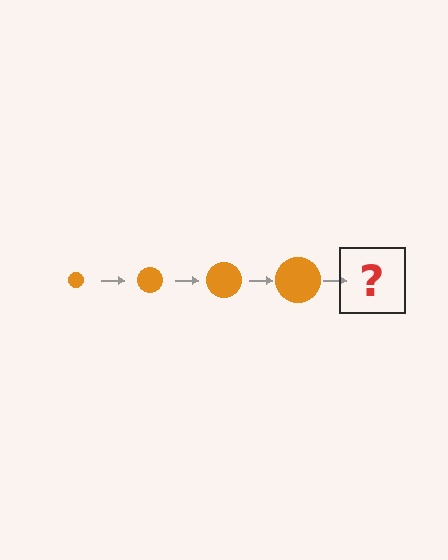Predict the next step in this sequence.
The next step is an orange circle, larger than the previous one.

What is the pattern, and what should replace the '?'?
The pattern is that the circle gets progressively larger each step. The '?' should be an orange circle, larger than the previous one.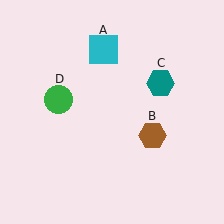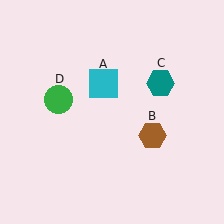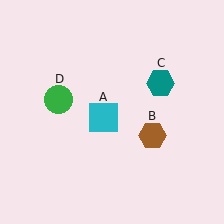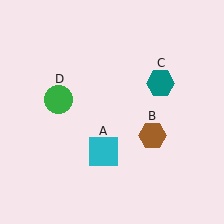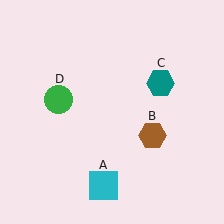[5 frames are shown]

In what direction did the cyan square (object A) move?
The cyan square (object A) moved down.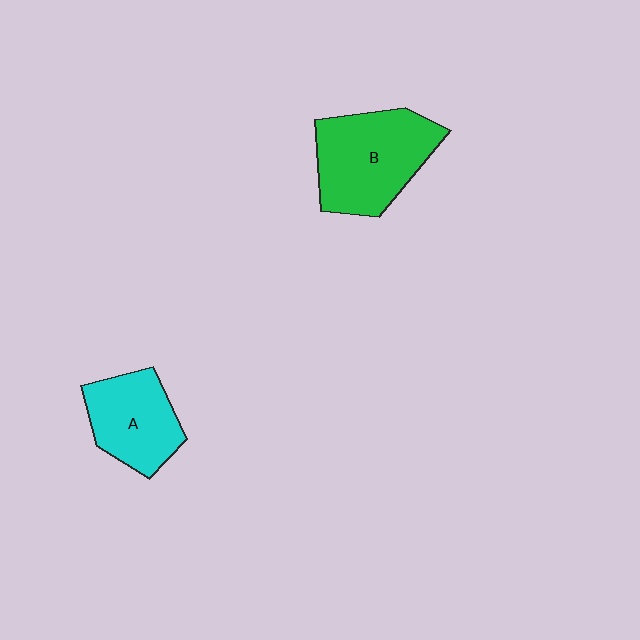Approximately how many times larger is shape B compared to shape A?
Approximately 1.4 times.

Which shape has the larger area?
Shape B (green).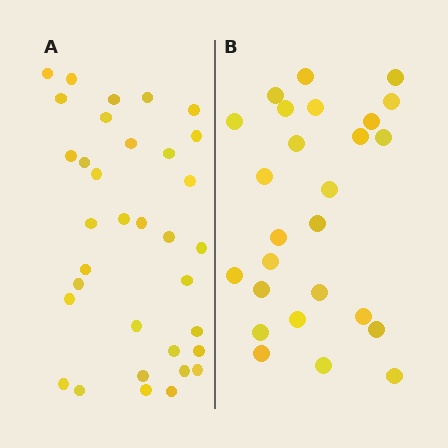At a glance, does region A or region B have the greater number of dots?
Region A (the left region) has more dots.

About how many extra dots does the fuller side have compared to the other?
Region A has roughly 8 or so more dots than region B.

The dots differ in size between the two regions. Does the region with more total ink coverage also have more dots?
No. Region B has more total ink coverage because its dots are larger, but region A actually contains more individual dots. Total area can be misleading — the number of items is what matters here.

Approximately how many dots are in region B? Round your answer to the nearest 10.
About 30 dots. (The exact count is 26, which rounds to 30.)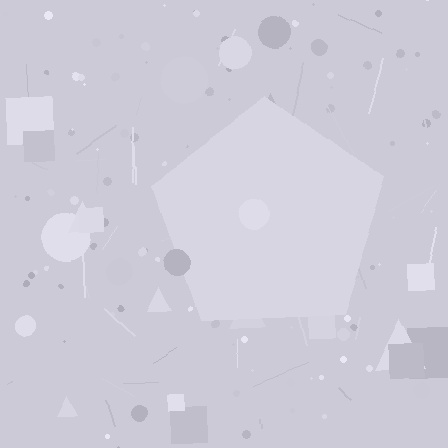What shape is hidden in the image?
A pentagon is hidden in the image.